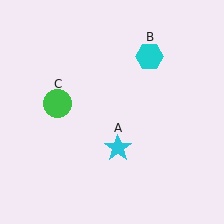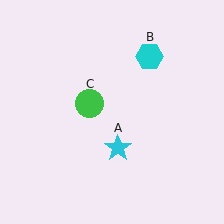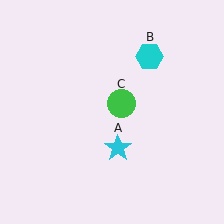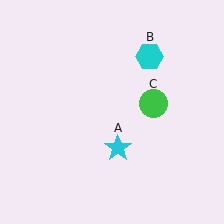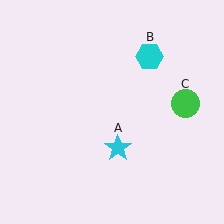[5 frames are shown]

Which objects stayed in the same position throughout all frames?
Cyan star (object A) and cyan hexagon (object B) remained stationary.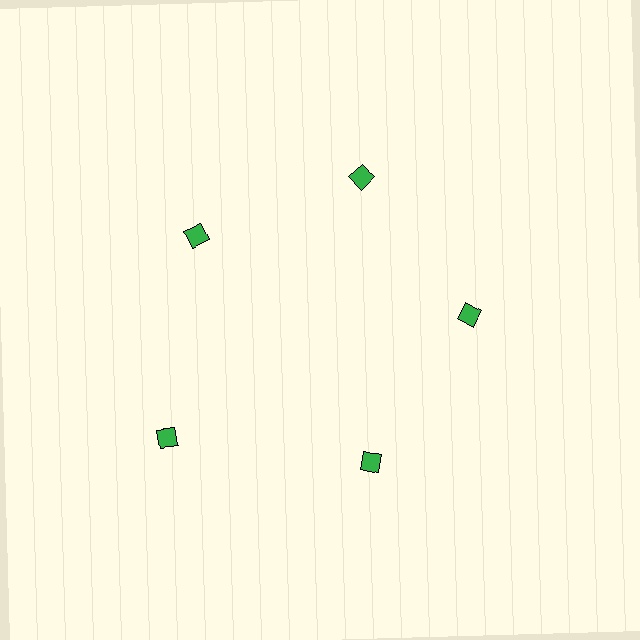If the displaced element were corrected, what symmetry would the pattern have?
It would have 5-fold rotational symmetry — the pattern would map onto itself every 72 degrees.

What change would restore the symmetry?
The symmetry would be restored by moving it inward, back onto the ring so that all 5 diamonds sit at equal angles and equal distance from the center.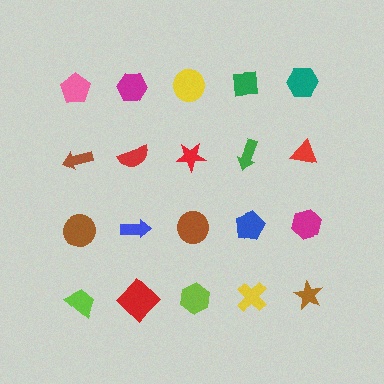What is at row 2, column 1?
A brown arrow.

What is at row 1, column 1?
A pink pentagon.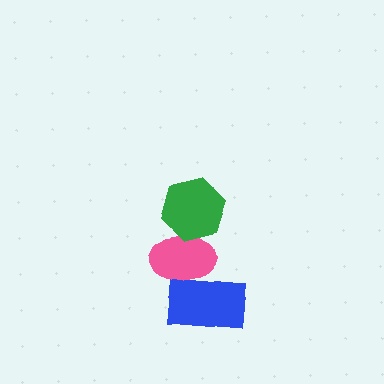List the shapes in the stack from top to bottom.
From top to bottom: the green hexagon, the pink ellipse, the blue rectangle.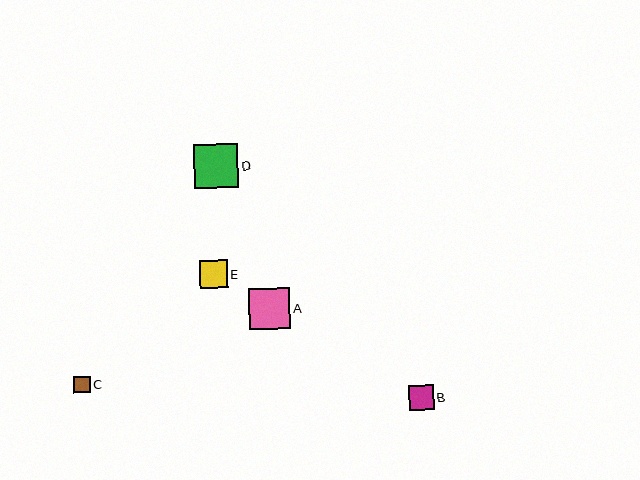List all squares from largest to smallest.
From largest to smallest: D, A, E, B, C.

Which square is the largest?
Square D is the largest with a size of approximately 45 pixels.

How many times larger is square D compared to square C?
Square D is approximately 2.7 times the size of square C.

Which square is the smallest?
Square C is the smallest with a size of approximately 16 pixels.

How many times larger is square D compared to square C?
Square D is approximately 2.7 times the size of square C.